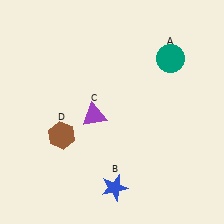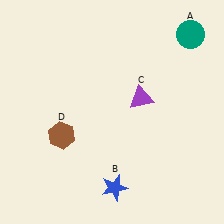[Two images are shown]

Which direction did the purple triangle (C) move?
The purple triangle (C) moved right.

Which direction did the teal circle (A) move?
The teal circle (A) moved up.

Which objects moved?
The objects that moved are: the teal circle (A), the purple triangle (C).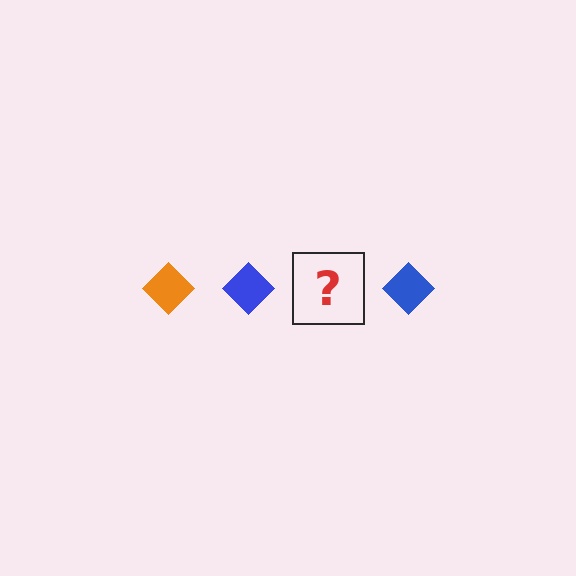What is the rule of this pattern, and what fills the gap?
The rule is that the pattern cycles through orange, blue diamonds. The gap should be filled with an orange diamond.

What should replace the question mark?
The question mark should be replaced with an orange diamond.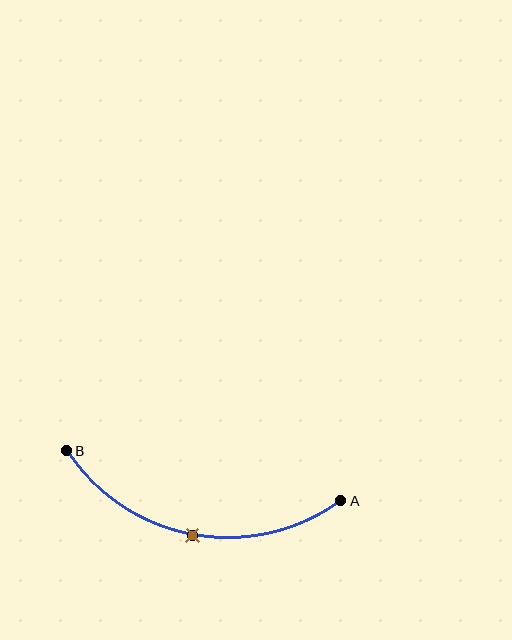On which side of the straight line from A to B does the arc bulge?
The arc bulges below the straight line connecting A and B.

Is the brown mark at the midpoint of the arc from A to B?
Yes. The brown mark lies on the arc at equal arc-length from both A and B — it is the arc midpoint.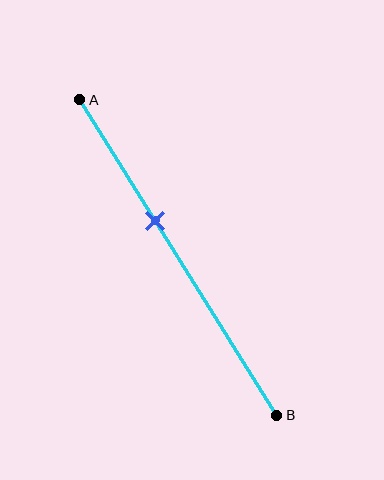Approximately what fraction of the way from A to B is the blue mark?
The blue mark is approximately 40% of the way from A to B.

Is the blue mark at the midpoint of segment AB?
No, the mark is at about 40% from A, not at the 50% midpoint.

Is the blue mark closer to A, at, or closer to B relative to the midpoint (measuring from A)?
The blue mark is closer to point A than the midpoint of segment AB.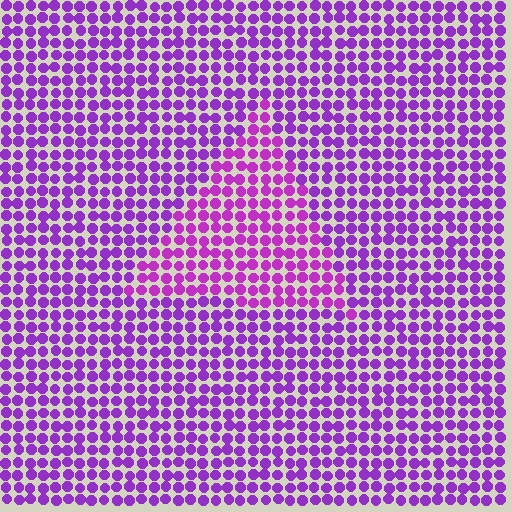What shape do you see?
I see a triangle.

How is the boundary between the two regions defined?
The boundary is defined purely by a slight shift in hue (about 18 degrees). Spacing, size, and orientation are identical on both sides.